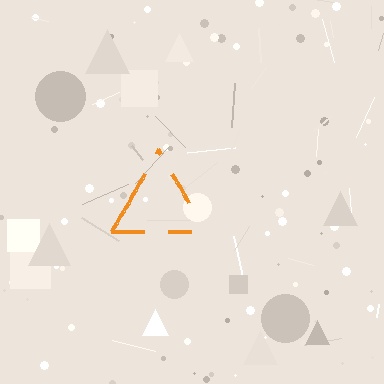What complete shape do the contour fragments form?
The contour fragments form a triangle.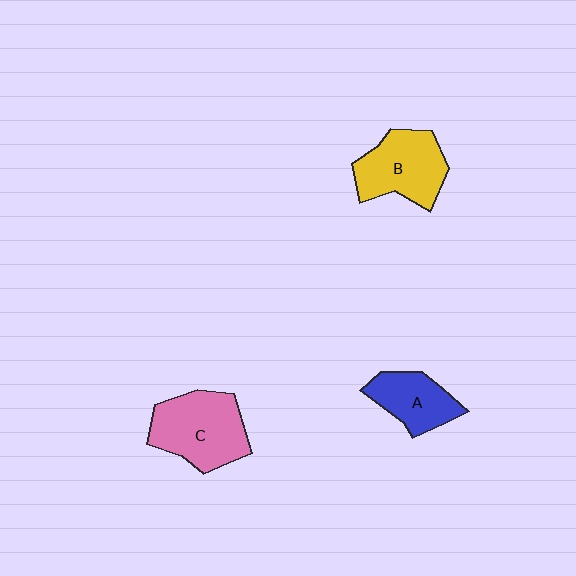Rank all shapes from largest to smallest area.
From largest to smallest: C (pink), B (yellow), A (blue).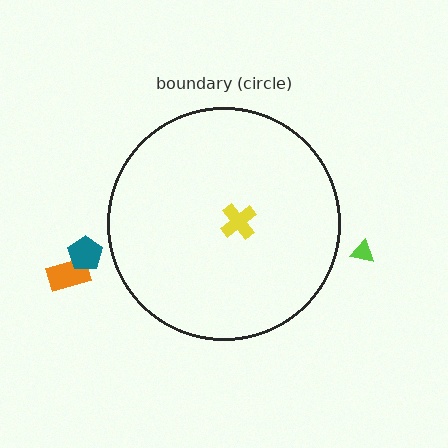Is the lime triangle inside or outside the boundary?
Outside.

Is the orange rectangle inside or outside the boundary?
Outside.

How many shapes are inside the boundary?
1 inside, 3 outside.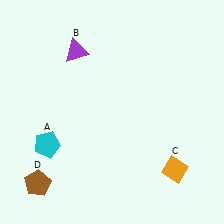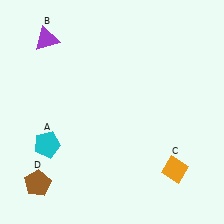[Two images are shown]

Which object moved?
The purple triangle (B) moved left.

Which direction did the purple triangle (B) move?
The purple triangle (B) moved left.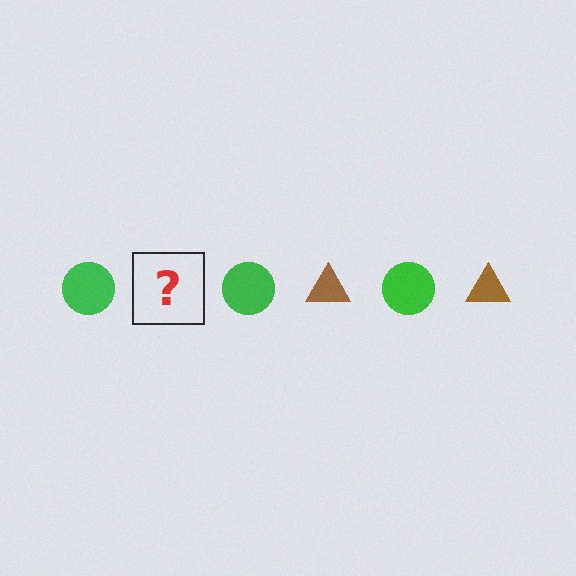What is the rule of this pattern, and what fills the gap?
The rule is that the pattern alternates between green circle and brown triangle. The gap should be filled with a brown triangle.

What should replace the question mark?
The question mark should be replaced with a brown triangle.